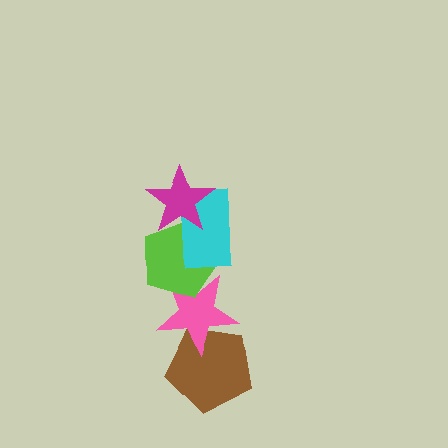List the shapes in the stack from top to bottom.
From top to bottom: the magenta star, the cyan rectangle, the lime pentagon, the pink star, the brown pentagon.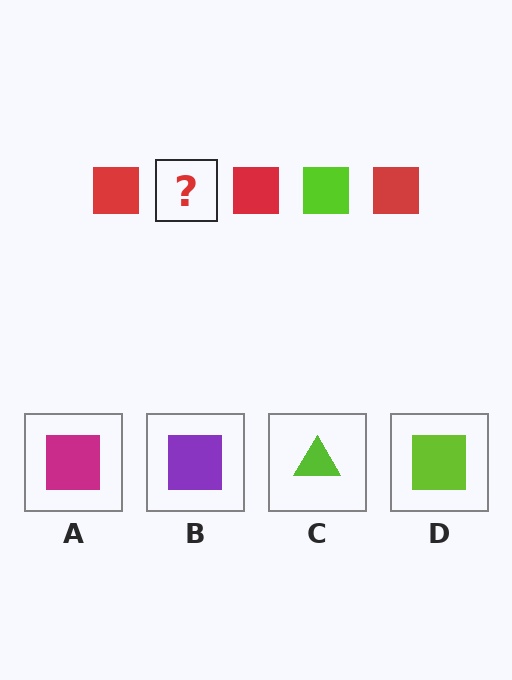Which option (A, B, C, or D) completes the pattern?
D.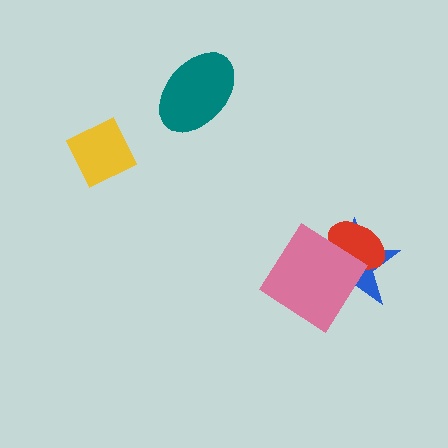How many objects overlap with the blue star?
2 objects overlap with the blue star.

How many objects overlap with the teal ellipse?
0 objects overlap with the teal ellipse.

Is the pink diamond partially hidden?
No, no other shape covers it.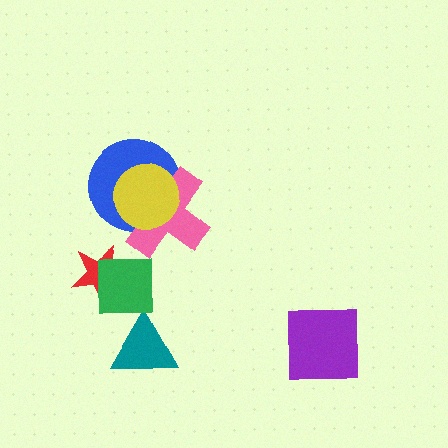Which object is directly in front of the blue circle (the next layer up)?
The pink cross is directly in front of the blue circle.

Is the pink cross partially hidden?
Yes, it is partially covered by another shape.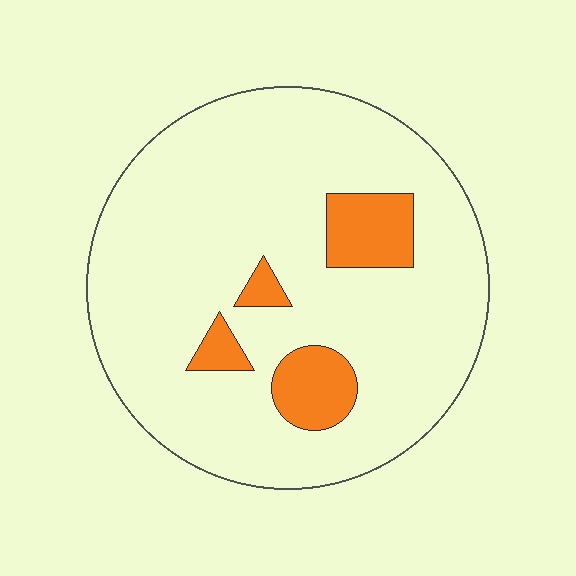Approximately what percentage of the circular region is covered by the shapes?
Approximately 15%.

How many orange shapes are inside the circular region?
4.